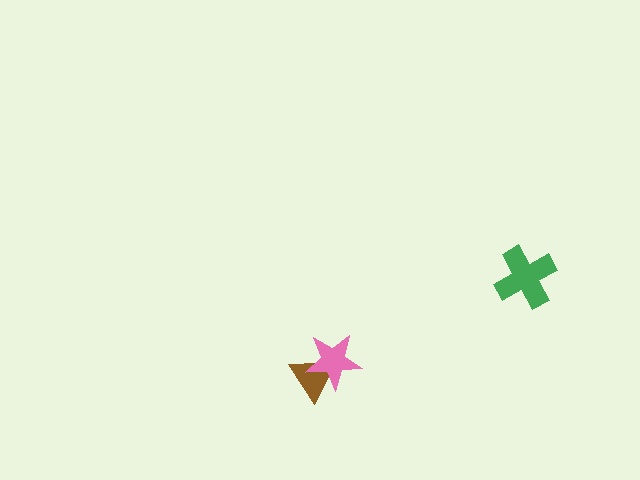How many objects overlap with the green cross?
0 objects overlap with the green cross.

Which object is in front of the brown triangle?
The pink star is in front of the brown triangle.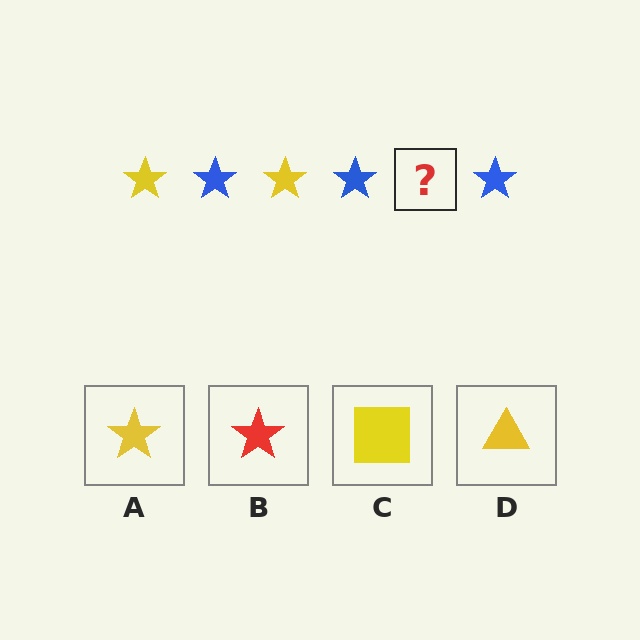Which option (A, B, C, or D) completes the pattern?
A.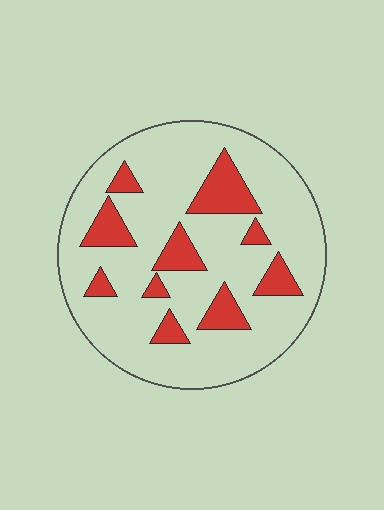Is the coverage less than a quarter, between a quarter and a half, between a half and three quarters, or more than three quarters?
Less than a quarter.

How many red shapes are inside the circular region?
10.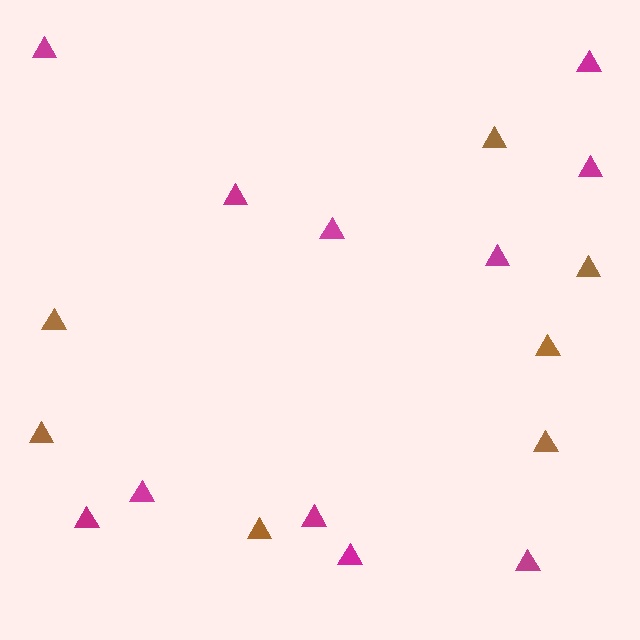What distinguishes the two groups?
There are 2 groups: one group of magenta triangles (11) and one group of brown triangles (7).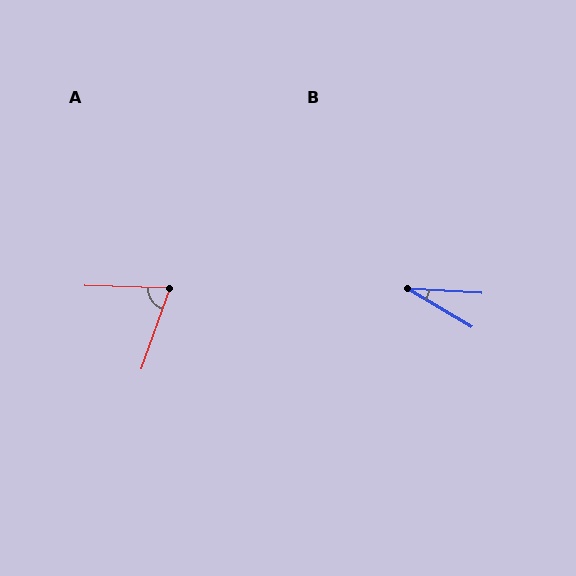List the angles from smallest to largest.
B (27°), A (72°).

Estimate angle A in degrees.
Approximately 72 degrees.